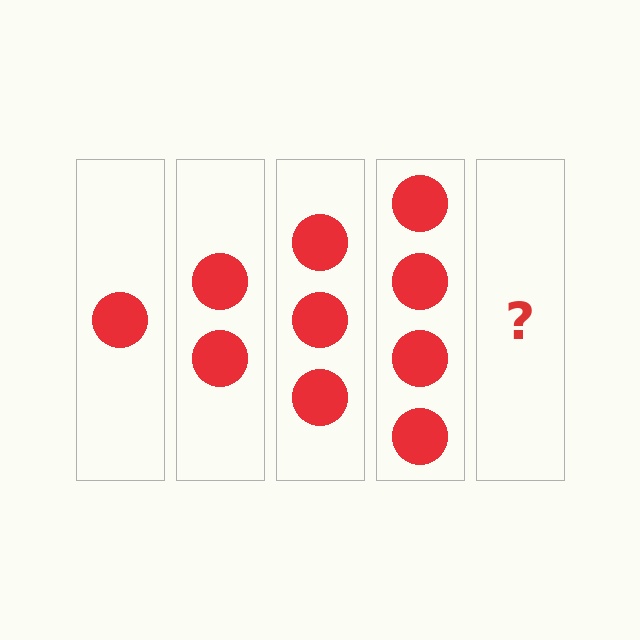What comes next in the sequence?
The next element should be 5 circles.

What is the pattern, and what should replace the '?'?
The pattern is that each step adds one more circle. The '?' should be 5 circles.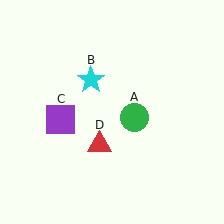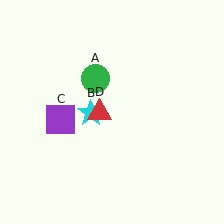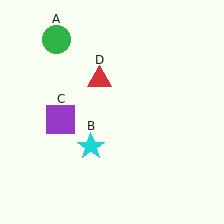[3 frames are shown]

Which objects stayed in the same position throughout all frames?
Purple square (object C) remained stationary.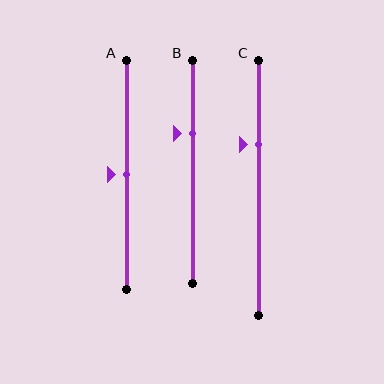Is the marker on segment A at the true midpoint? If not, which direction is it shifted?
Yes, the marker on segment A is at the true midpoint.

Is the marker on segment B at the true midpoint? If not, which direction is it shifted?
No, the marker on segment B is shifted upward by about 17% of the segment length.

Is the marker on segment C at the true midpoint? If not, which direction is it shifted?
No, the marker on segment C is shifted upward by about 17% of the segment length.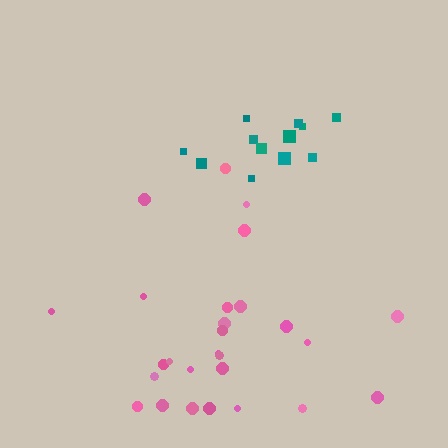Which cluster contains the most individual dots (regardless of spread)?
Pink (27).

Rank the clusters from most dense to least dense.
teal, pink.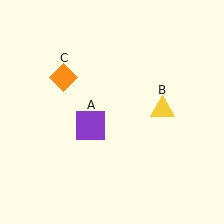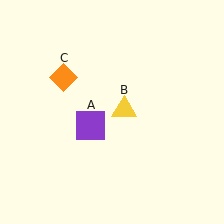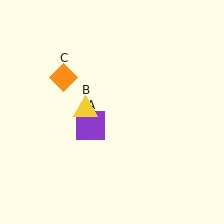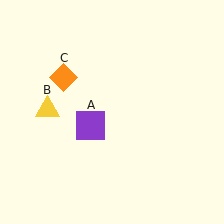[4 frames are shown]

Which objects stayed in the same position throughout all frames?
Purple square (object A) and orange diamond (object C) remained stationary.